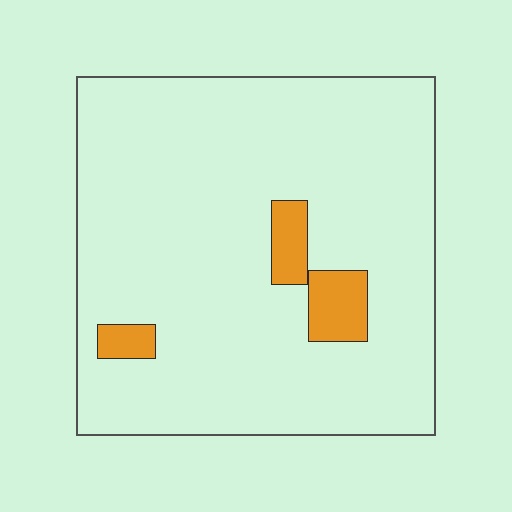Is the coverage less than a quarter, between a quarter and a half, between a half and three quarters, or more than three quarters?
Less than a quarter.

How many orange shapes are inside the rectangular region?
3.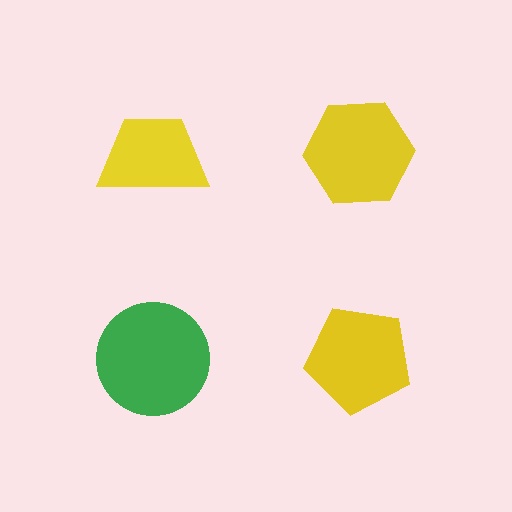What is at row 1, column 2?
A yellow hexagon.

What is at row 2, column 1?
A green circle.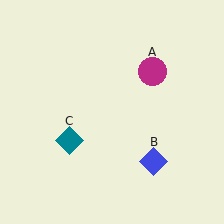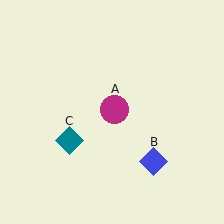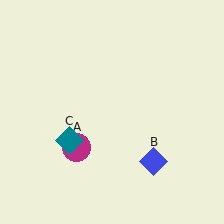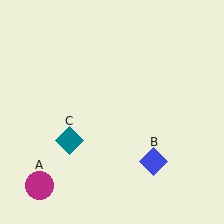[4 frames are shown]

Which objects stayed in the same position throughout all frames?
Blue diamond (object B) and teal diamond (object C) remained stationary.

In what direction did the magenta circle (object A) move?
The magenta circle (object A) moved down and to the left.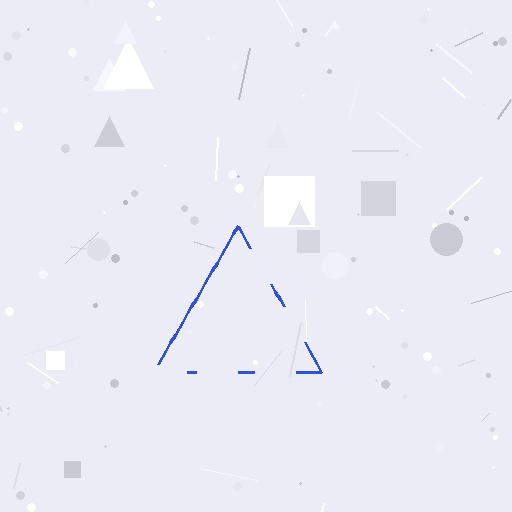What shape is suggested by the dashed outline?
The dashed outline suggests a triangle.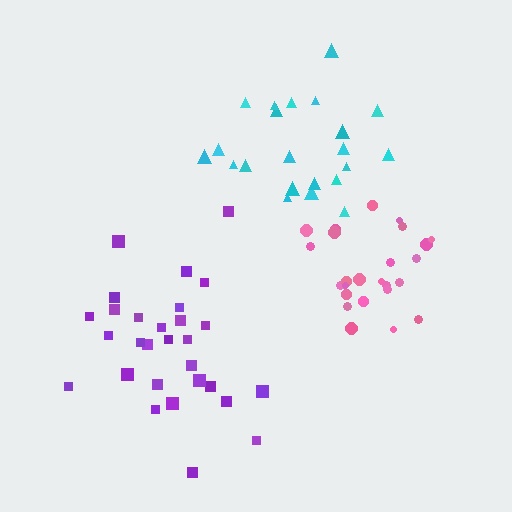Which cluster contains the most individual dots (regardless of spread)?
Purple (29).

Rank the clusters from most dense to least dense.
pink, purple, cyan.